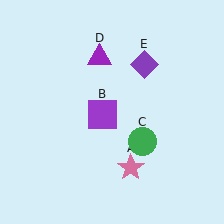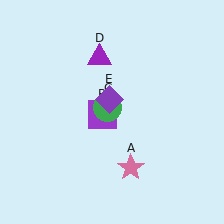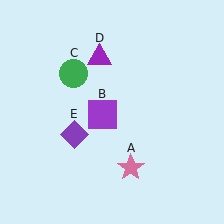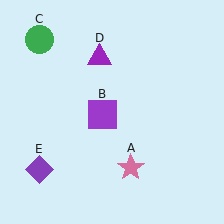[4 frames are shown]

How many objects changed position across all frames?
2 objects changed position: green circle (object C), purple diamond (object E).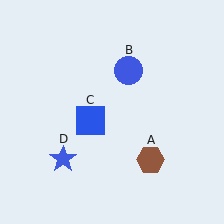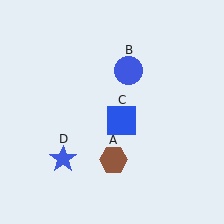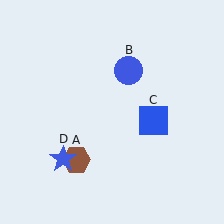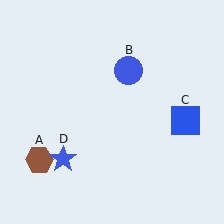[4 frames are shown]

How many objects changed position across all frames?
2 objects changed position: brown hexagon (object A), blue square (object C).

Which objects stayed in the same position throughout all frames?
Blue circle (object B) and blue star (object D) remained stationary.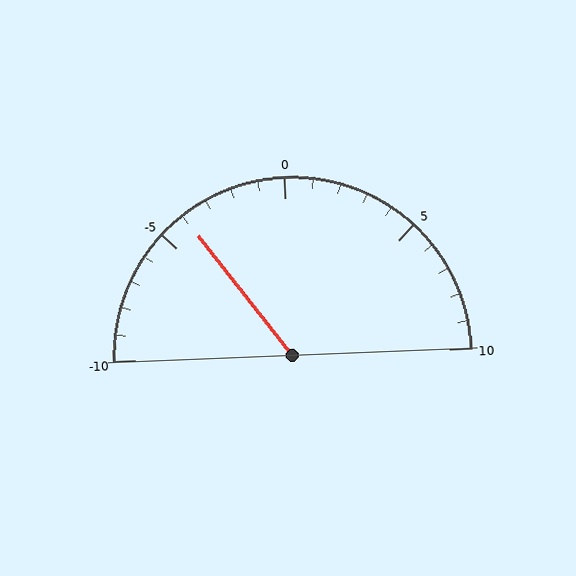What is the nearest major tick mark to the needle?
The nearest major tick mark is -5.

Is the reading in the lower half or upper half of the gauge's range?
The reading is in the lower half of the range (-10 to 10).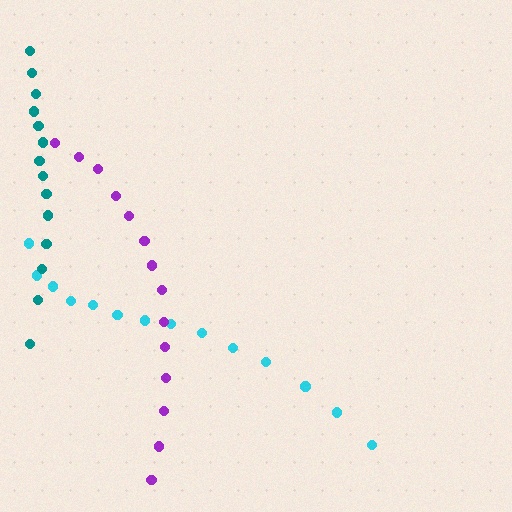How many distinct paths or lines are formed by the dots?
There are 3 distinct paths.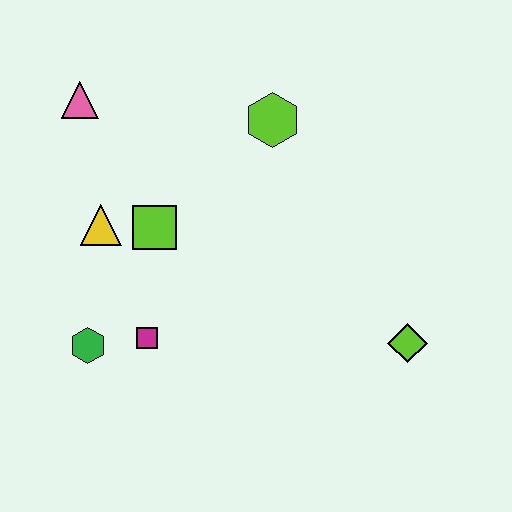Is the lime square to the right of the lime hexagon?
No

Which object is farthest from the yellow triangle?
The lime diamond is farthest from the yellow triangle.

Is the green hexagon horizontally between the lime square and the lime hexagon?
No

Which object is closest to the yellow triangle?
The lime square is closest to the yellow triangle.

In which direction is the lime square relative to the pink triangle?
The lime square is below the pink triangle.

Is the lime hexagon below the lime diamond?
No